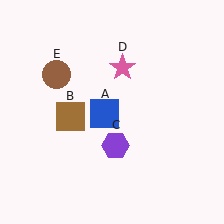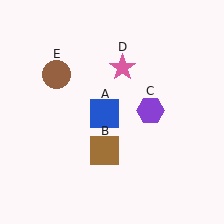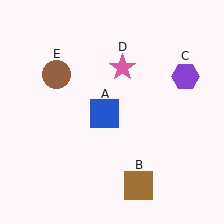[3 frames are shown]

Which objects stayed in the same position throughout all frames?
Blue square (object A) and pink star (object D) and brown circle (object E) remained stationary.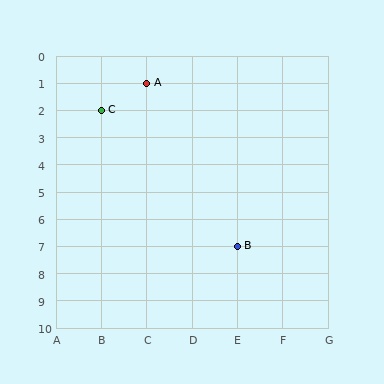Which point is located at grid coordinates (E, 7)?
Point B is at (E, 7).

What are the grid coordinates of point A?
Point A is at grid coordinates (C, 1).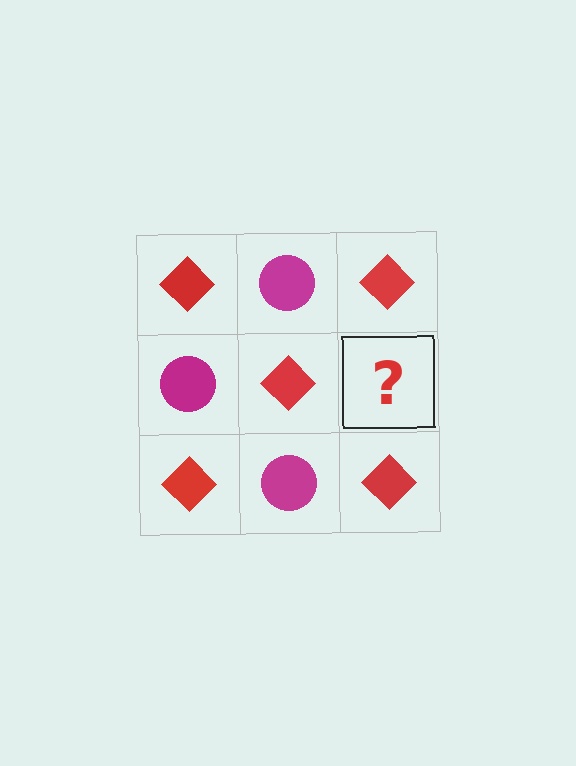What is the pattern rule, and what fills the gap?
The rule is that it alternates red diamond and magenta circle in a checkerboard pattern. The gap should be filled with a magenta circle.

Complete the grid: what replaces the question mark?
The question mark should be replaced with a magenta circle.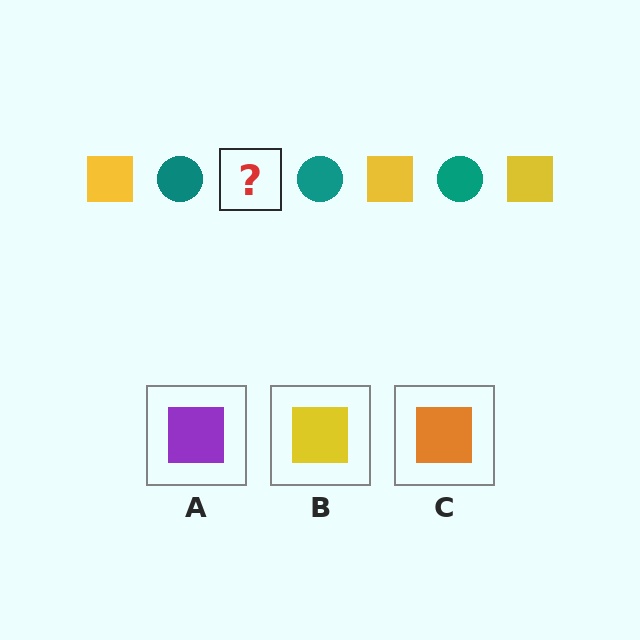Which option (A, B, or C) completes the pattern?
B.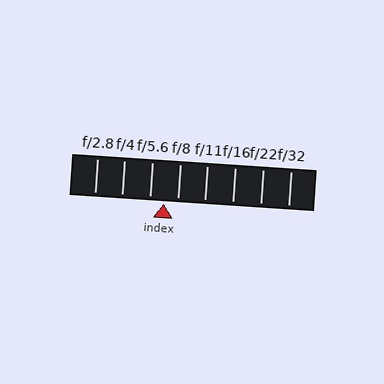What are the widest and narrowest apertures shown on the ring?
The widest aperture shown is f/2.8 and the narrowest is f/32.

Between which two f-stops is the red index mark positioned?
The index mark is between f/5.6 and f/8.